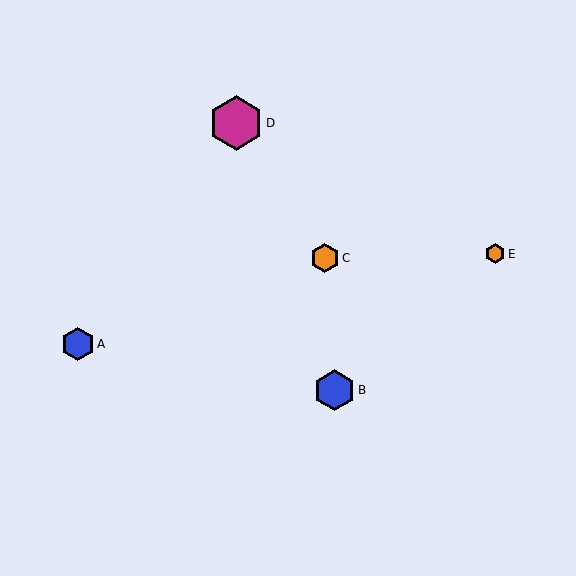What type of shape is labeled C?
Shape C is an orange hexagon.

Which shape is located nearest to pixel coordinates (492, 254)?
The orange hexagon (labeled E) at (495, 254) is nearest to that location.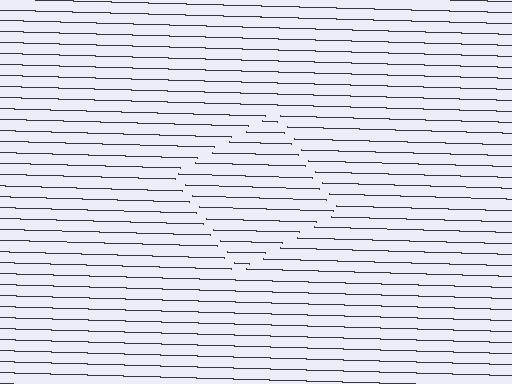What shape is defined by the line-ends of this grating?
An illusory square. The interior of the shape contains the same grating, shifted by half a period — the contour is defined by the phase discontinuity where line-ends from the inner and outer gratings abut.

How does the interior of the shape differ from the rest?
The interior of the shape contains the same grating, shifted by half a period — the contour is defined by the phase discontinuity where line-ends from the inner and outer gratings abut.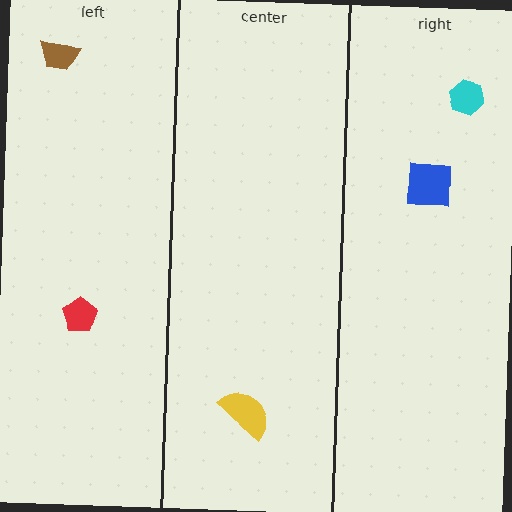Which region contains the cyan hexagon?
The right region.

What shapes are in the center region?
The yellow semicircle.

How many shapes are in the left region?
2.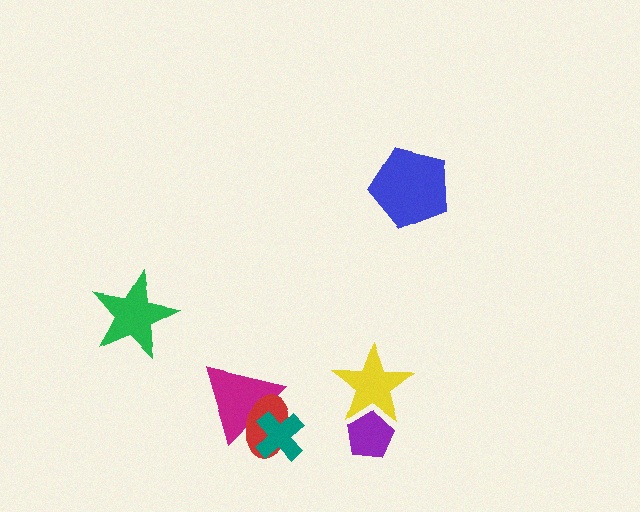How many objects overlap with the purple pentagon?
1 object overlaps with the purple pentagon.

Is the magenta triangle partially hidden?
Yes, it is partially covered by another shape.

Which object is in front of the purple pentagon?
The yellow star is in front of the purple pentagon.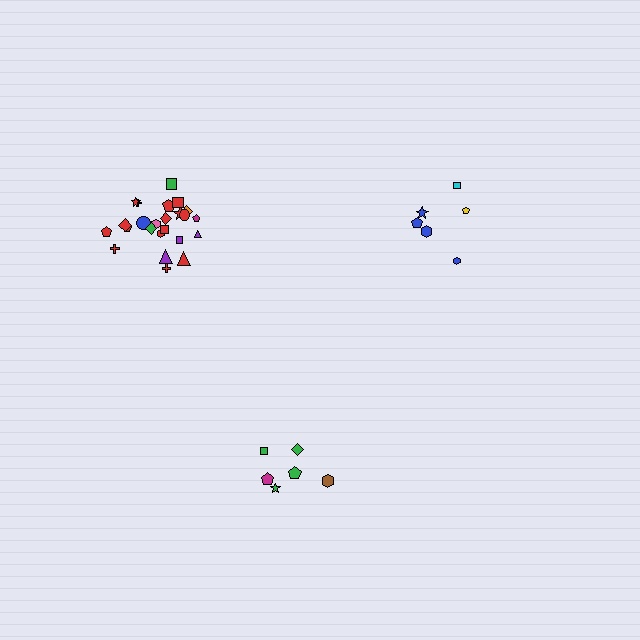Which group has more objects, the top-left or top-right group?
The top-left group.